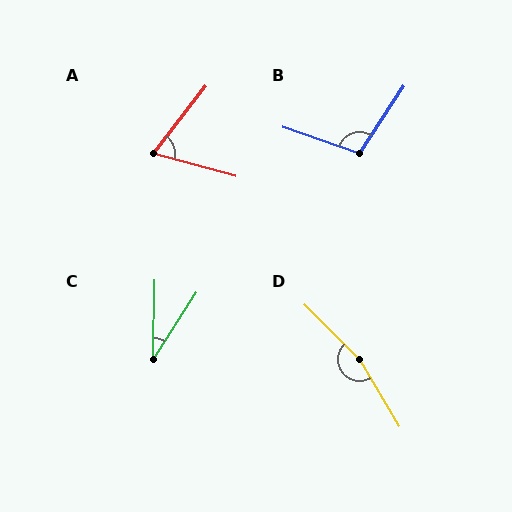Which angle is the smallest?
C, at approximately 32 degrees.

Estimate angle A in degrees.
Approximately 68 degrees.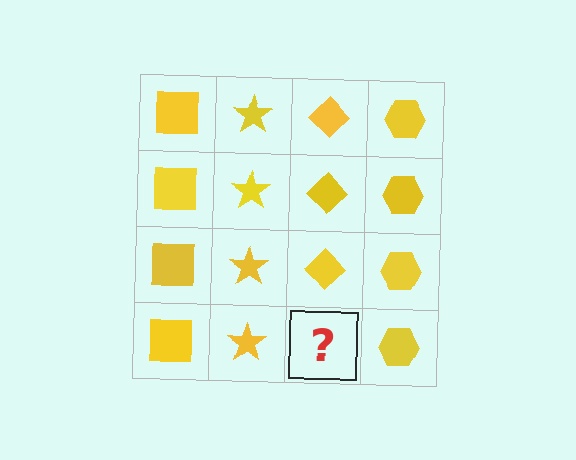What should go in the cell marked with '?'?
The missing cell should contain a yellow diamond.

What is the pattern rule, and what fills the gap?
The rule is that each column has a consistent shape. The gap should be filled with a yellow diamond.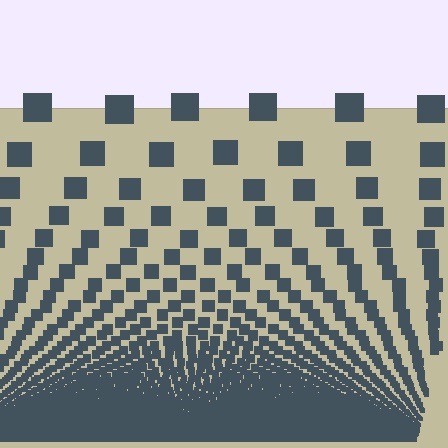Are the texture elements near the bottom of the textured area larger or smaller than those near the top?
Smaller. The gradient is inverted — elements near the bottom are smaller and denser.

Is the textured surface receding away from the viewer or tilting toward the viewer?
The surface appears to tilt toward the viewer. Texture elements get larger and sparser toward the top.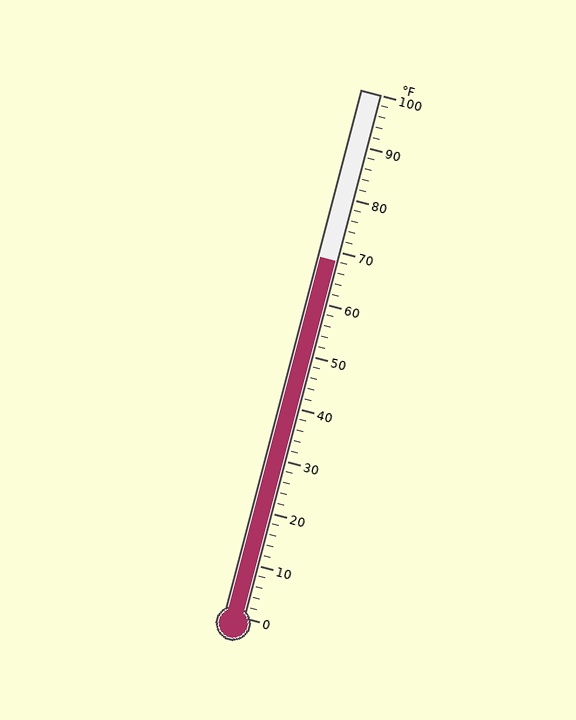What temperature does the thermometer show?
The thermometer shows approximately 68°F.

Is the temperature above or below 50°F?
The temperature is above 50°F.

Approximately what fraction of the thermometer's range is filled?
The thermometer is filled to approximately 70% of its range.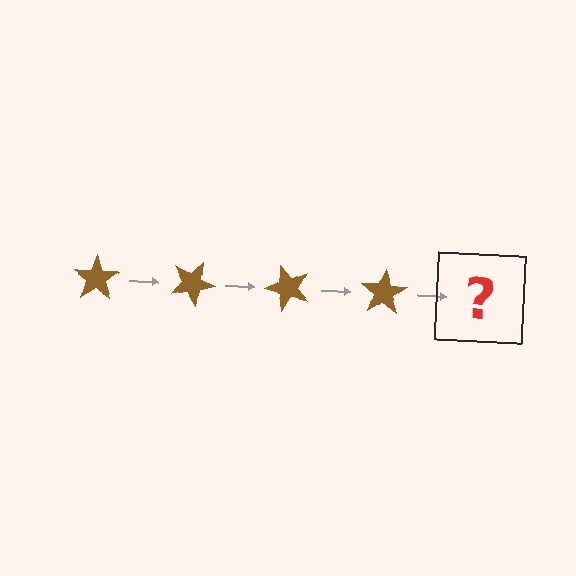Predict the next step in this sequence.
The next step is a brown star rotated 100 degrees.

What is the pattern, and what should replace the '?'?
The pattern is that the star rotates 25 degrees each step. The '?' should be a brown star rotated 100 degrees.